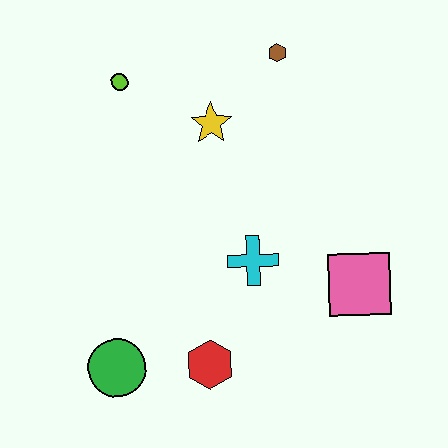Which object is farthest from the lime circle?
The pink square is farthest from the lime circle.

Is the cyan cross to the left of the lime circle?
No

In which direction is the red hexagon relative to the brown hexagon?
The red hexagon is below the brown hexagon.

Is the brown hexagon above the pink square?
Yes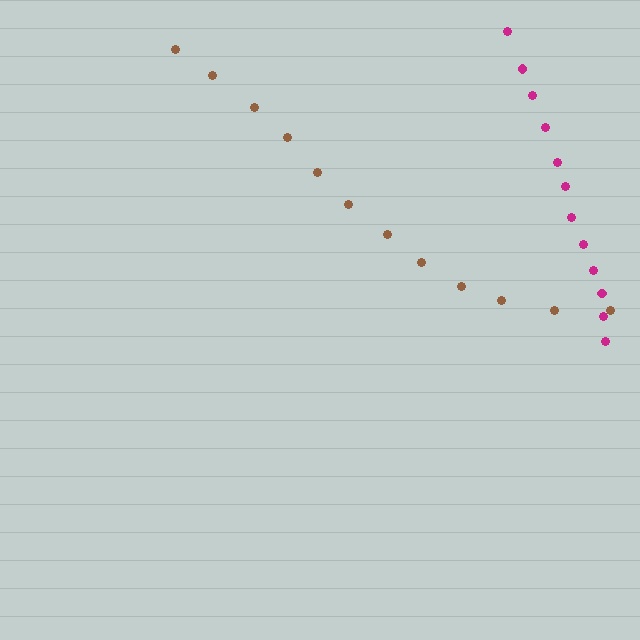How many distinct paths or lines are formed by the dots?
There are 2 distinct paths.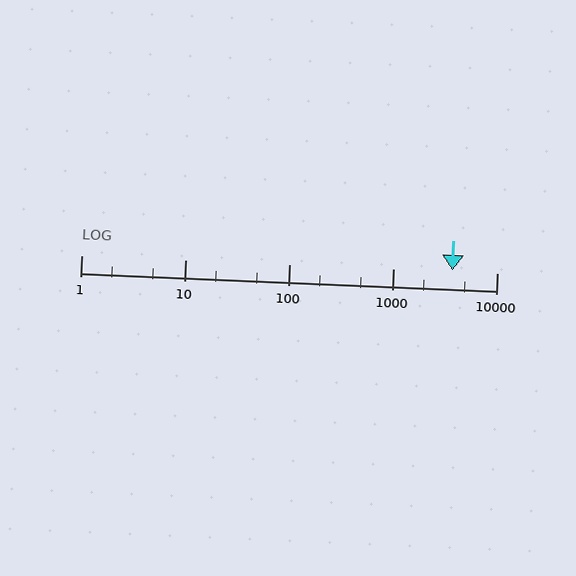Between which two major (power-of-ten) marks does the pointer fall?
The pointer is between 1000 and 10000.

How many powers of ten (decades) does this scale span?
The scale spans 4 decades, from 1 to 10000.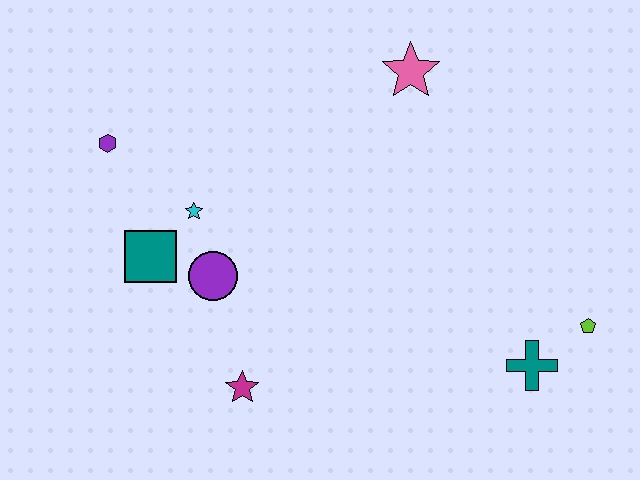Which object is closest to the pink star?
The cyan star is closest to the pink star.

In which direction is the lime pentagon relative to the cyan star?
The lime pentagon is to the right of the cyan star.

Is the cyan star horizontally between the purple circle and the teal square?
Yes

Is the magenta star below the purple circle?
Yes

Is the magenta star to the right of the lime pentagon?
No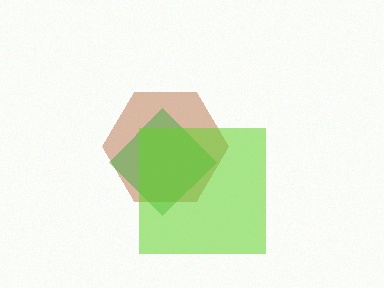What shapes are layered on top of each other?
The layered shapes are: a brown hexagon, a green diamond, a lime square.